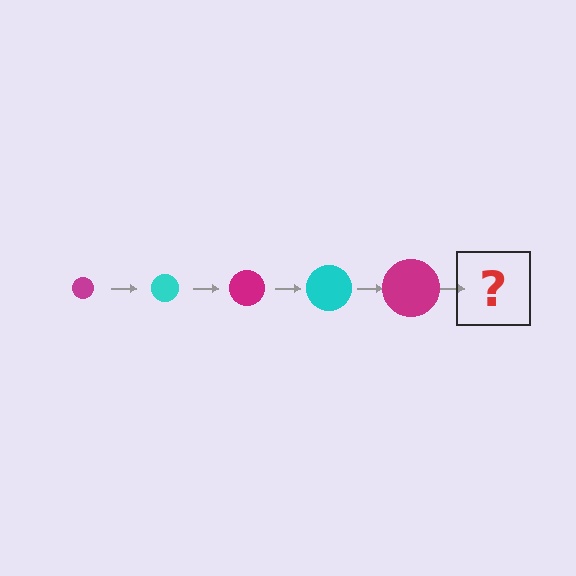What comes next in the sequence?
The next element should be a cyan circle, larger than the previous one.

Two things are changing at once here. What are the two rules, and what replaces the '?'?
The two rules are that the circle grows larger each step and the color cycles through magenta and cyan. The '?' should be a cyan circle, larger than the previous one.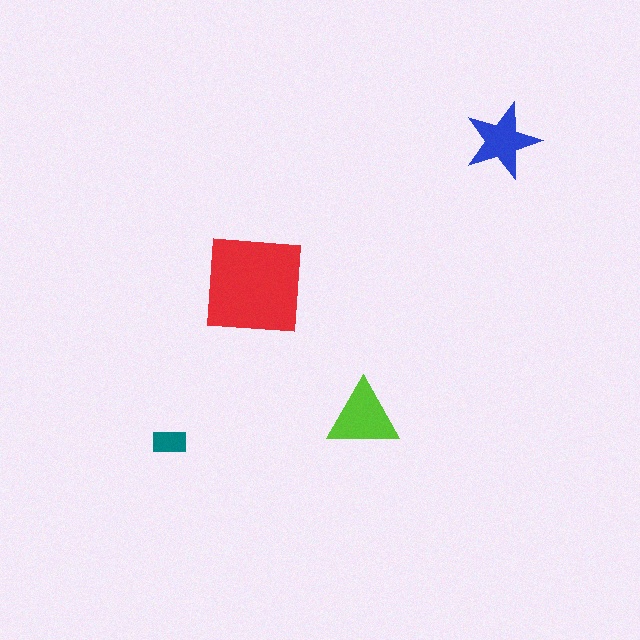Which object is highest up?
The blue star is topmost.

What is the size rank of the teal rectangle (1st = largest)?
4th.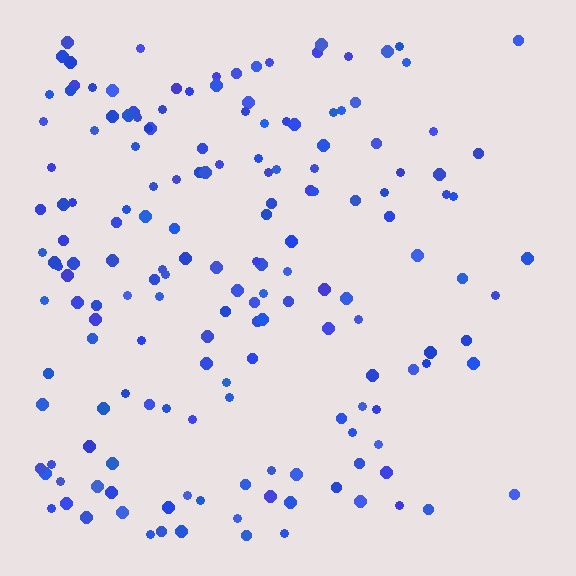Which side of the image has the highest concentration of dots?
The left.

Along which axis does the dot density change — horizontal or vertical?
Horizontal.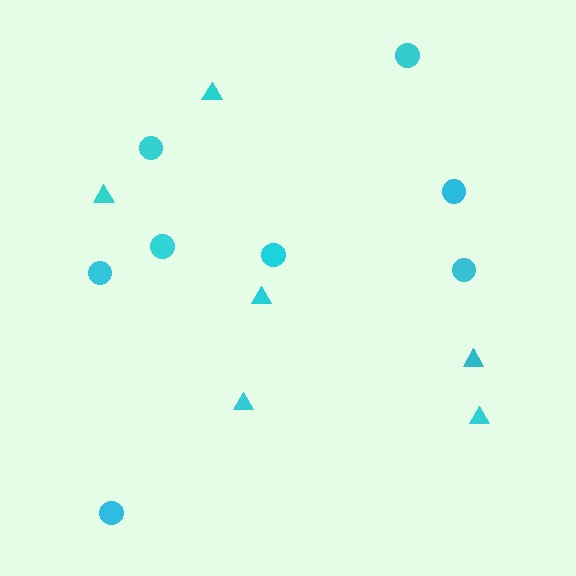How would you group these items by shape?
There are 2 groups: one group of triangles (6) and one group of circles (8).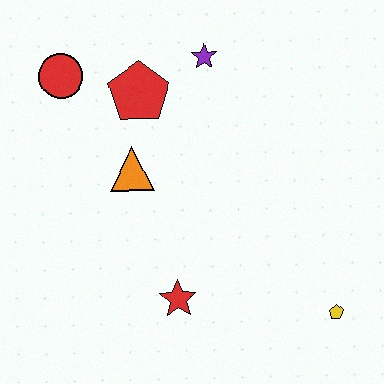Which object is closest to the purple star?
The red pentagon is closest to the purple star.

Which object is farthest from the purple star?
The yellow pentagon is farthest from the purple star.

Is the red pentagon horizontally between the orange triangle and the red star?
Yes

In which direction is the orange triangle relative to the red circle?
The orange triangle is below the red circle.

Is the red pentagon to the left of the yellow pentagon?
Yes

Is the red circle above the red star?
Yes